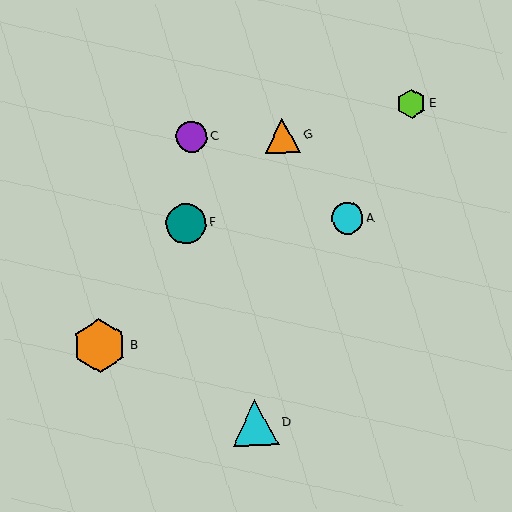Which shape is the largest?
The orange hexagon (labeled B) is the largest.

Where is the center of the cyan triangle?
The center of the cyan triangle is at (255, 423).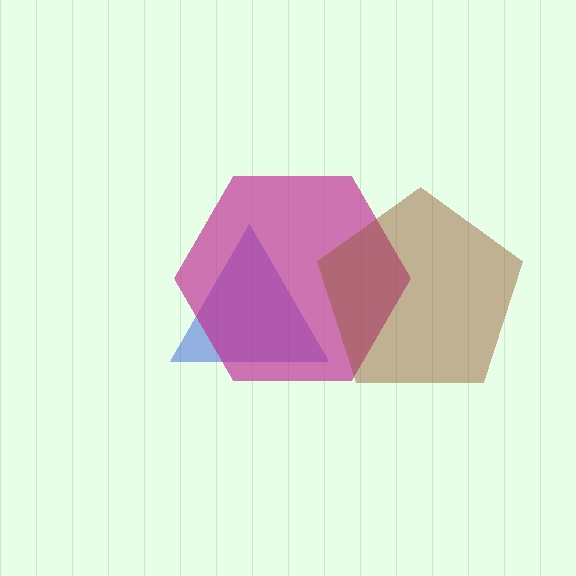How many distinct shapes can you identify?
There are 3 distinct shapes: a blue triangle, a magenta hexagon, a brown pentagon.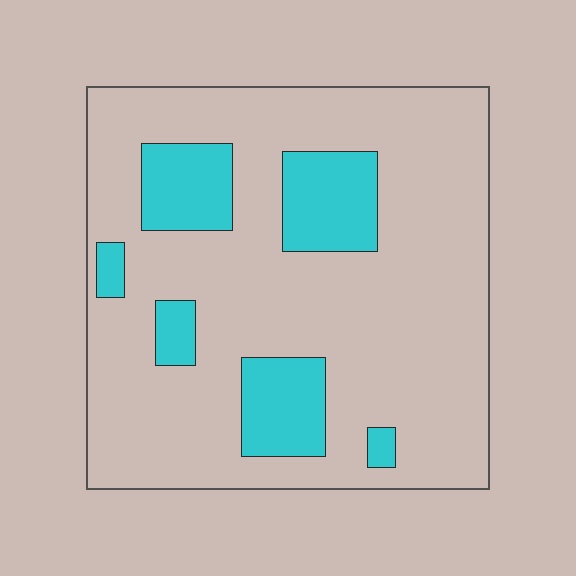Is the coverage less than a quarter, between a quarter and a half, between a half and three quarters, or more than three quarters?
Less than a quarter.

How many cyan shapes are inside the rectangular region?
6.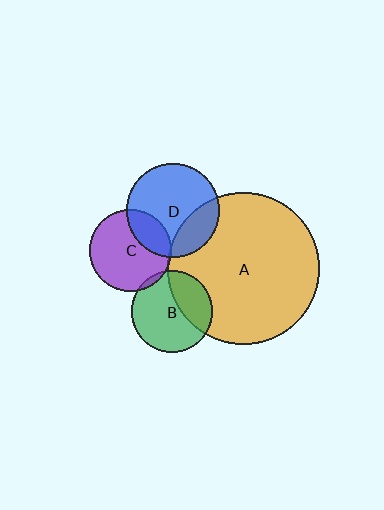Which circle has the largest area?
Circle A (orange).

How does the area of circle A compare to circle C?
Approximately 3.4 times.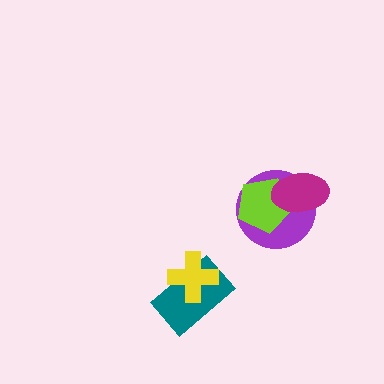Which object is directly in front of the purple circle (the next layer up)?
The lime pentagon is directly in front of the purple circle.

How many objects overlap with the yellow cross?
1 object overlaps with the yellow cross.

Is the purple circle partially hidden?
Yes, it is partially covered by another shape.